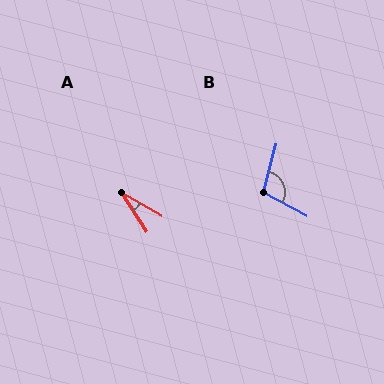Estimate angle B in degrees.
Approximately 105 degrees.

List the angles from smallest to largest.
A (28°), B (105°).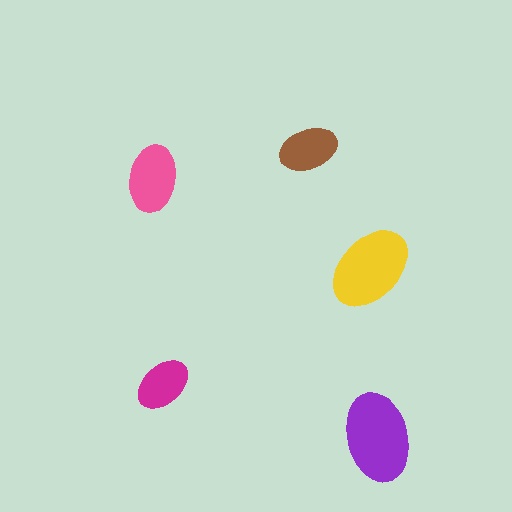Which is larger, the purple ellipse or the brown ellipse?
The purple one.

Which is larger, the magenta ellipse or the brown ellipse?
The brown one.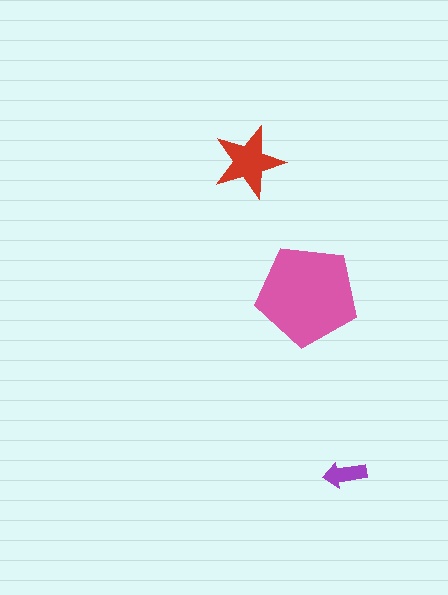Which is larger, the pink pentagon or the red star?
The pink pentagon.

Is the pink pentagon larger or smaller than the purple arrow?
Larger.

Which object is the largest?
The pink pentagon.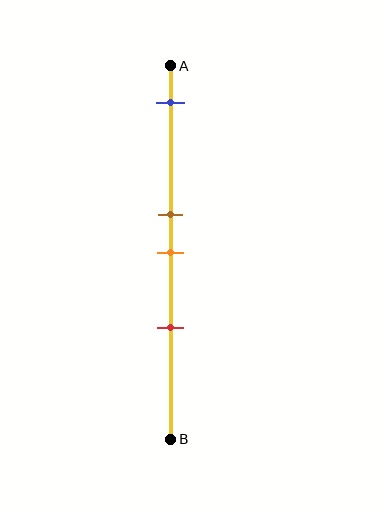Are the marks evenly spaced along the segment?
No, the marks are not evenly spaced.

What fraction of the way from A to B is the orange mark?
The orange mark is approximately 50% (0.5) of the way from A to B.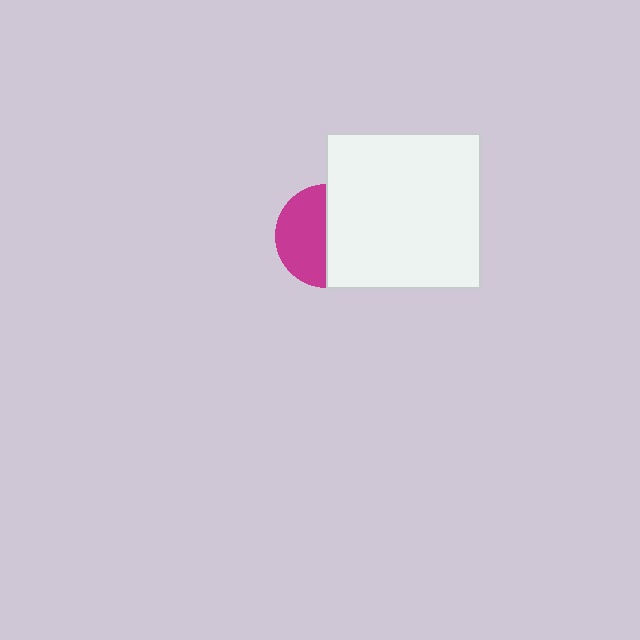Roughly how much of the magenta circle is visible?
About half of it is visible (roughly 48%).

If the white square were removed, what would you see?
You would see the complete magenta circle.